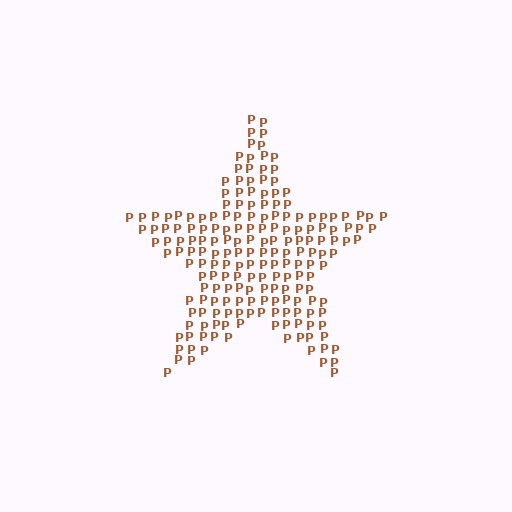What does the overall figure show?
The overall figure shows a star.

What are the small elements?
The small elements are letter P's.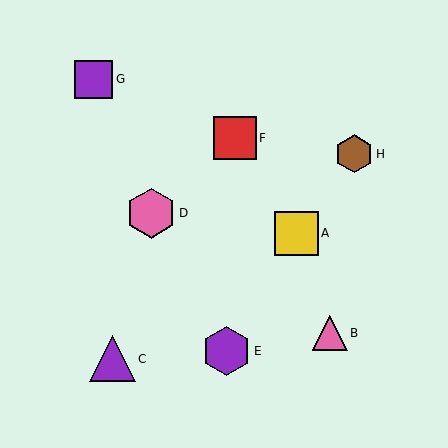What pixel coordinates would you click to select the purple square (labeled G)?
Click at (94, 79) to select the purple square G.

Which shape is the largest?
The pink hexagon (labeled D) is the largest.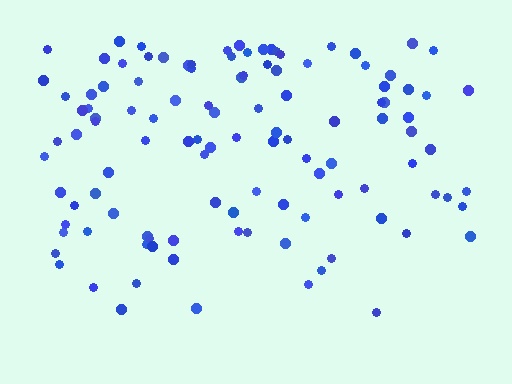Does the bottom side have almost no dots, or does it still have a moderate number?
Still a moderate number, just noticeably fewer than the top.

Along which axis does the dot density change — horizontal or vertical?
Vertical.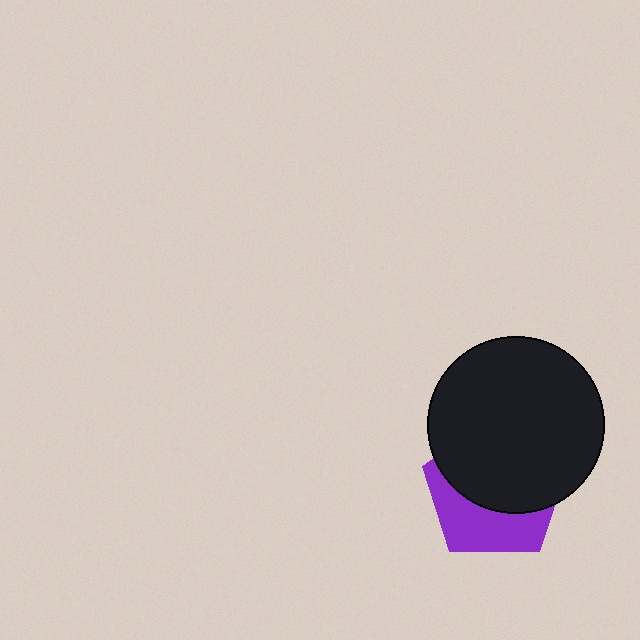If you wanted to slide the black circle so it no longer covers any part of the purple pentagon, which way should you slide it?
Slide it up — that is the most direct way to separate the two shapes.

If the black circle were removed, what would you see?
You would see the complete purple pentagon.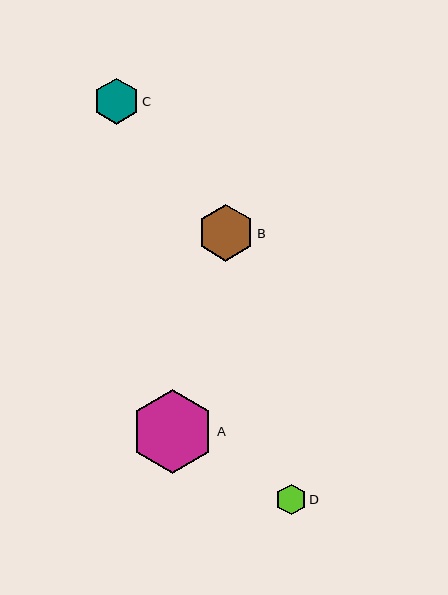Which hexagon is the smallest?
Hexagon D is the smallest with a size of approximately 30 pixels.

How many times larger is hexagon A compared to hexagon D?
Hexagon A is approximately 2.8 times the size of hexagon D.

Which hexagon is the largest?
Hexagon A is the largest with a size of approximately 84 pixels.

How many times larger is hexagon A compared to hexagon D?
Hexagon A is approximately 2.8 times the size of hexagon D.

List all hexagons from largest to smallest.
From largest to smallest: A, B, C, D.